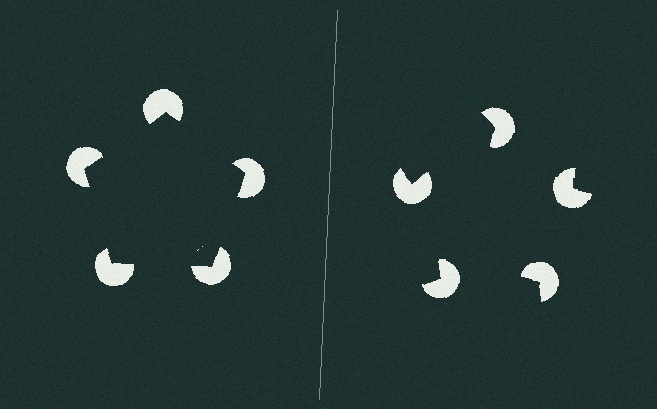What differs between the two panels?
The pac-man discs are positioned identically on both sides; only the wedge orientations differ. On the left they align to a pentagon; on the right they are misaligned.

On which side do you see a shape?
An illusory pentagon appears on the left side. On the right side the wedge cuts are rotated, so no coherent shape forms.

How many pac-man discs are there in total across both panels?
10 — 5 on each side.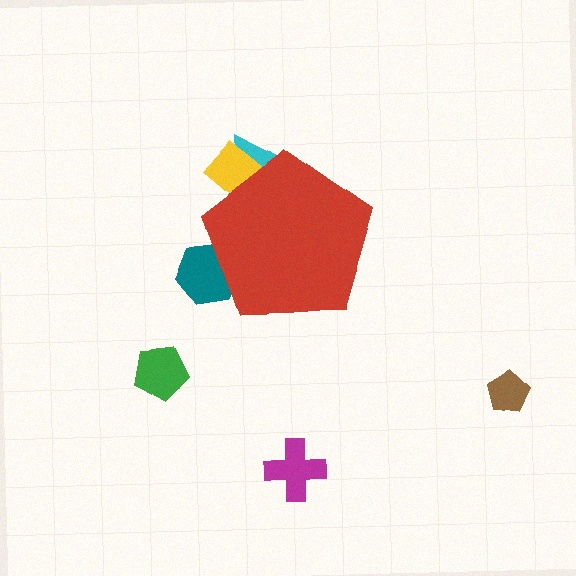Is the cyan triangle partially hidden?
Yes, the cyan triangle is partially hidden behind the red pentagon.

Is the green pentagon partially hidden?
No, the green pentagon is fully visible.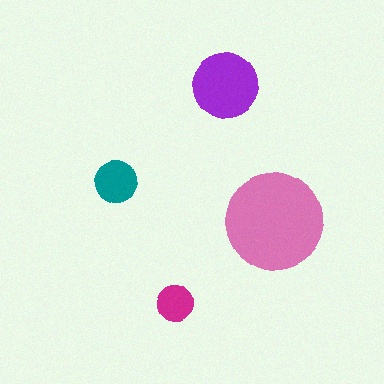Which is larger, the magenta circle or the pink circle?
The pink one.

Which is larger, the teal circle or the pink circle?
The pink one.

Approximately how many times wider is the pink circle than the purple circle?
About 1.5 times wider.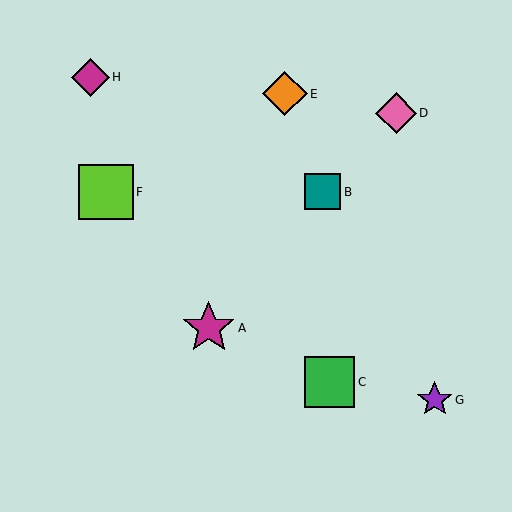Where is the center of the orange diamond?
The center of the orange diamond is at (285, 94).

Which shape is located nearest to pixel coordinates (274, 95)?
The orange diamond (labeled E) at (285, 94) is nearest to that location.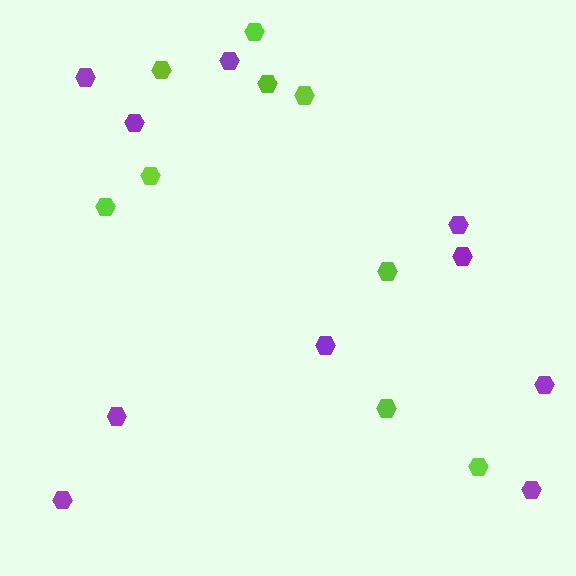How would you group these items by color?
There are 2 groups: one group of lime hexagons (9) and one group of purple hexagons (10).